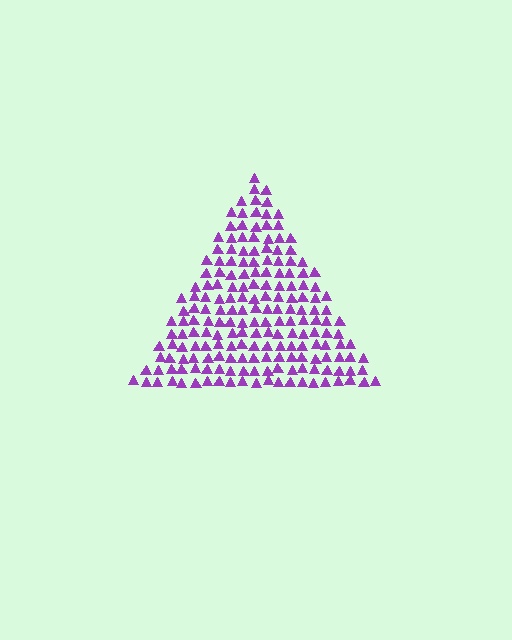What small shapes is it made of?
It is made of small triangles.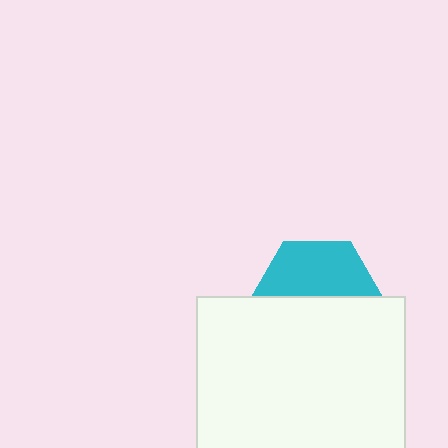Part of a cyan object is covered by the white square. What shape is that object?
It is a hexagon.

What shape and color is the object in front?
The object in front is a white square.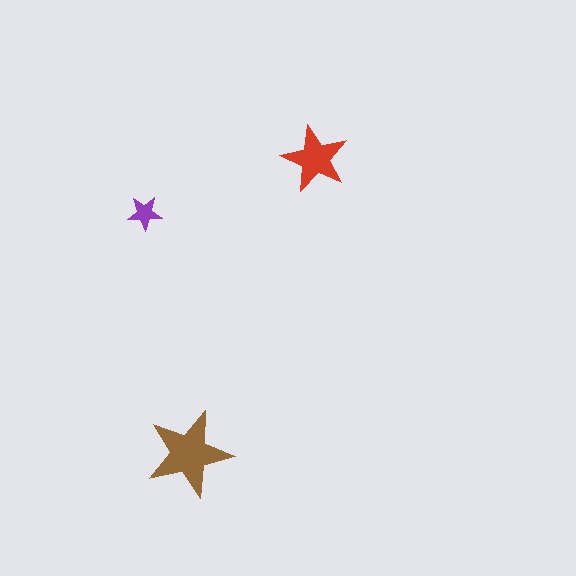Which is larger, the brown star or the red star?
The brown one.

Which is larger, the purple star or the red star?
The red one.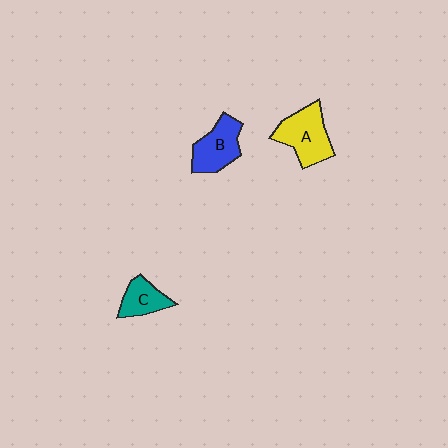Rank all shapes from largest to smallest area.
From largest to smallest: A (yellow), B (blue), C (teal).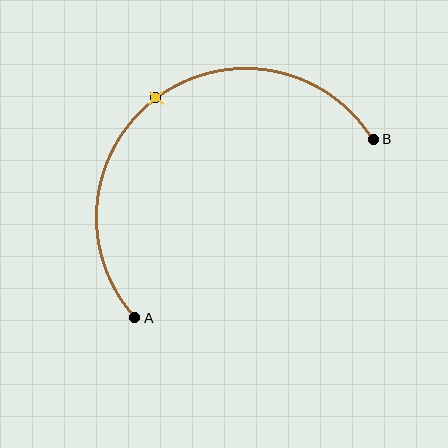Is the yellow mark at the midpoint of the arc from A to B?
Yes. The yellow mark lies on the arc at equal arc-length from both A and B — it is the arc midpoint.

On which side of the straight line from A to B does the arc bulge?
The arc bulges above and to the left of the straight line connecting A and B.